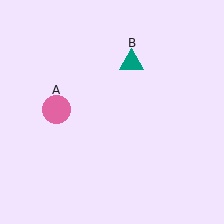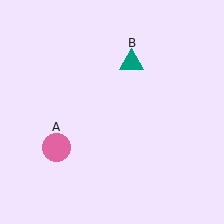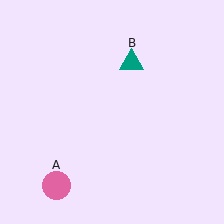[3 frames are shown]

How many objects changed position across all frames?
1 object changed position: pink circle (object A).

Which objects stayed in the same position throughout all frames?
Teal triangle (object B) remained stationary.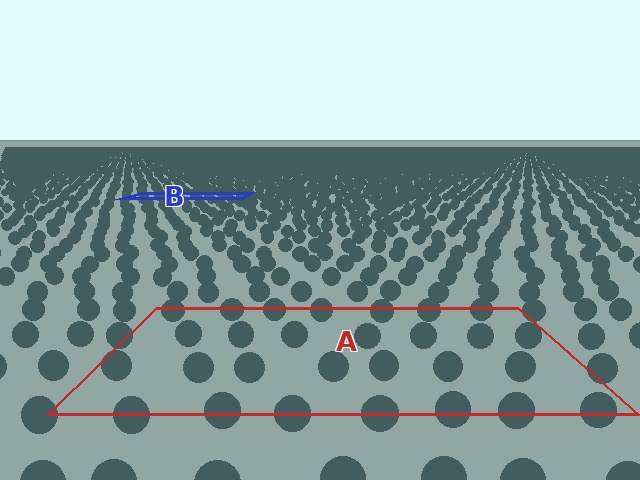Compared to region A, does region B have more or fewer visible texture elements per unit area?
Region B has more texture elements per unit area — they are packed more densely because it is farther away.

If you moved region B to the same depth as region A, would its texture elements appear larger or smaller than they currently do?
They would appear larger. At a closer depth, the same texture elements are projected at a bigger on-screen size.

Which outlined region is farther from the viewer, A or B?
Region B is farther from the viewer — the texture elements inside it appear smaller and more densely packed.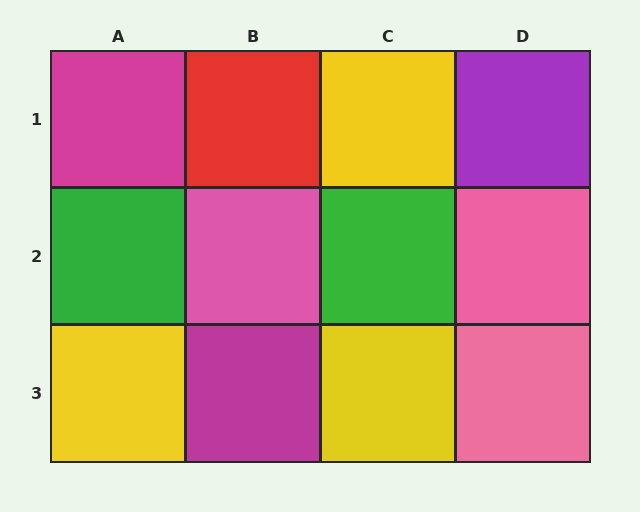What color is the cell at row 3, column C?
Yellow.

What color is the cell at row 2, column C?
Green.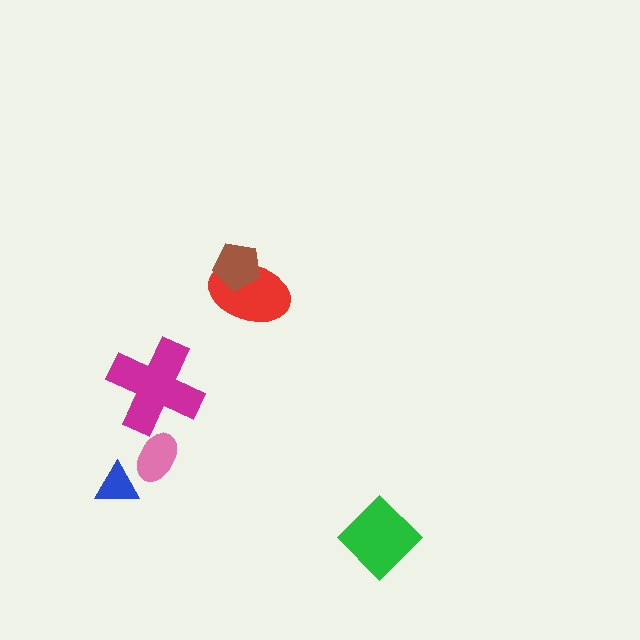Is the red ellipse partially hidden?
Yes, it is partially covered by another shape.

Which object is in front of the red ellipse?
The brown pentagon is in front of the red ellipse.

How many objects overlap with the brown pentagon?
1 object overlaps with the brown pentagon.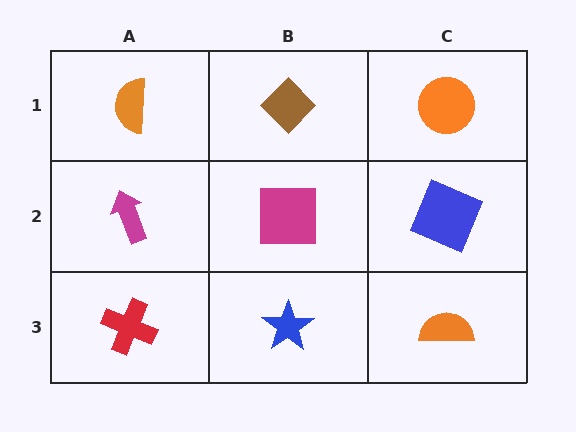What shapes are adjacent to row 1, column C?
A blue square (row 2, column C), a brown diamond (row 1, column B).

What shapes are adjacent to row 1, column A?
A magenta arrow (row 2, column A), a brown diamond (row 1, column B).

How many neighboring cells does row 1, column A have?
2.